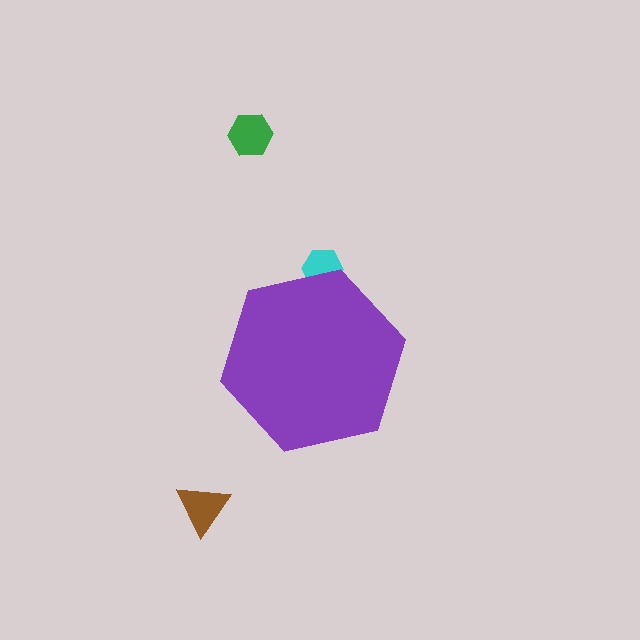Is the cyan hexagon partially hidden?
Yes, the cyan hexagon is partially hidden behind the purple hexagon.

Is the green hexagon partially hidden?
No, the green hexagon is fully visible.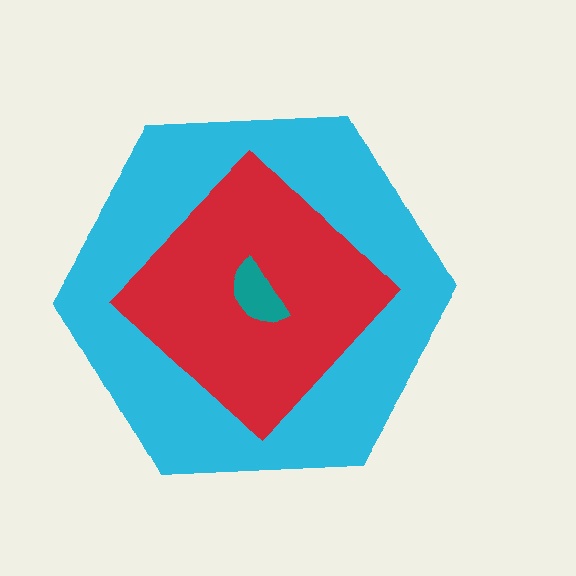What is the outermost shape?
The cyan hexagon.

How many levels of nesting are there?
3.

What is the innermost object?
The teal semicircle.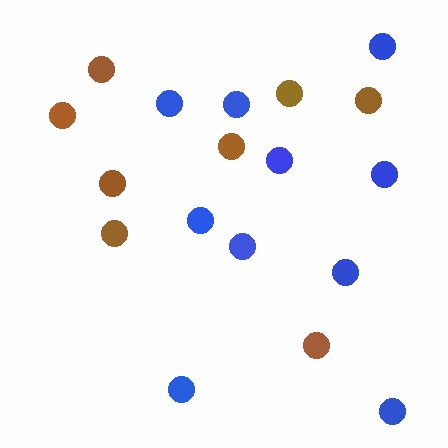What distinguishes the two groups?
There are 2 groups: one group of blue circles (10) and one group of brown circles (8).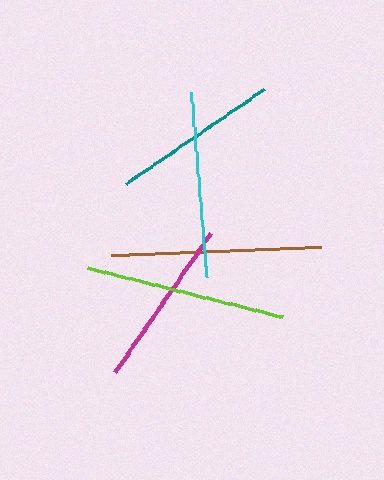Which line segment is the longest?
The brown line is the longest at approximately 211 pixels.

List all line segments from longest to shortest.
From longest to shortest: brown, lime, cyan, magenta, teal.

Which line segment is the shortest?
The teal line is the shortest at approximately 168 pixels.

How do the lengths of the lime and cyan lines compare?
The lime and cyan lines are approximately the same length.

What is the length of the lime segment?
The lime segment is approximately 202 pixels long.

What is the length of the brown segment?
The brown segment is approximately 211 pixels long.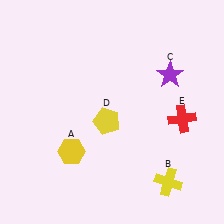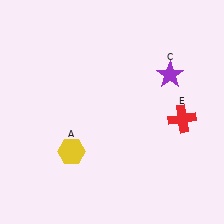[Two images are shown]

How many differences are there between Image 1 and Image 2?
There are 2 differences between the two images.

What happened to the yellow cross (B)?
The yellow cross (B) was removed in Image 2. It was in the bottom-right area of Image 1.